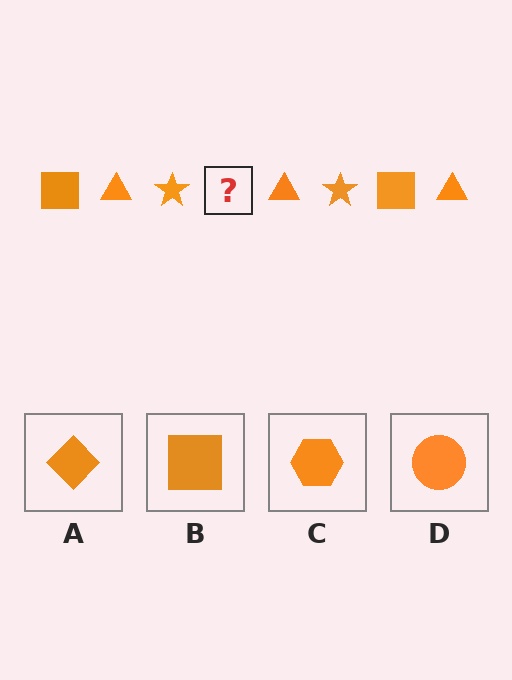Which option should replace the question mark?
Option B.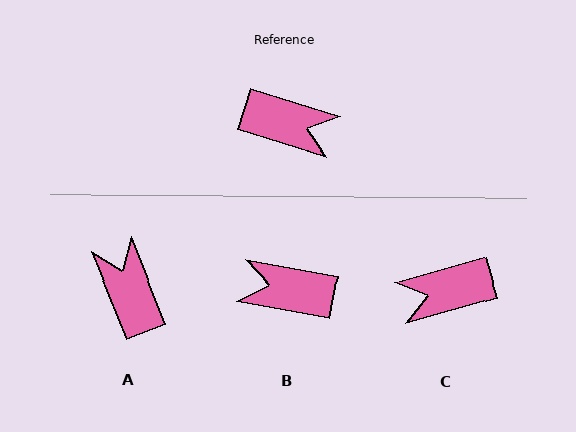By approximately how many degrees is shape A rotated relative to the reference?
Approximately 129 degrees counter-clockwise.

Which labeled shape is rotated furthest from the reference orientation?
B, about 173 degrees away.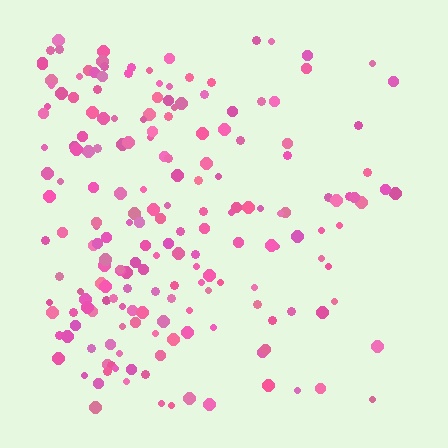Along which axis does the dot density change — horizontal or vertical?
Horizontal.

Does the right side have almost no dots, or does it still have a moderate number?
Still a moderate number, just noticeably fewer than the left.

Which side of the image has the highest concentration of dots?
The left.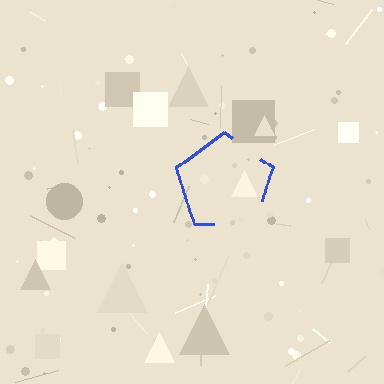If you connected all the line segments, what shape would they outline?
They would outline a pentagon.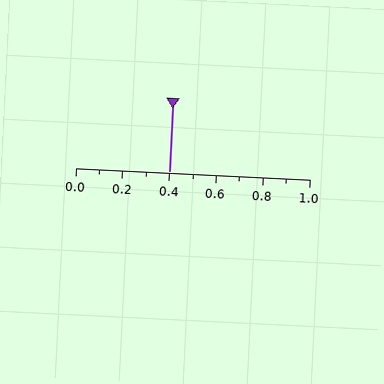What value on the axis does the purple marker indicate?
The marker indicates approximately 0.4.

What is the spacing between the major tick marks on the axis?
The major ticks are spaced 0.2 apart.